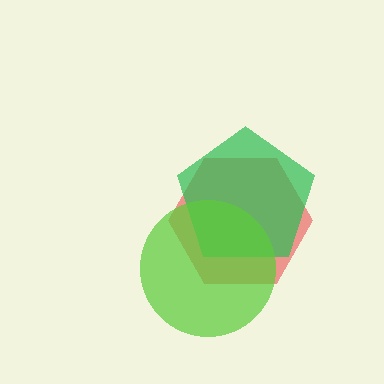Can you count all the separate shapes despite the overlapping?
Yes, there are 3 separate shapes.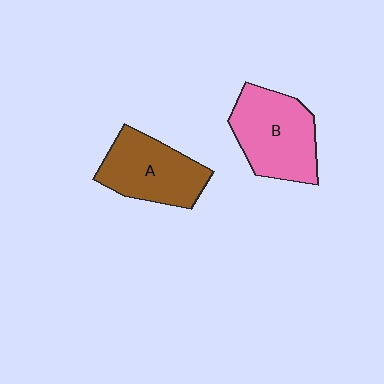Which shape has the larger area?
Shape B (pink).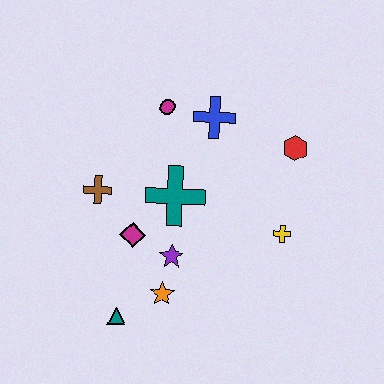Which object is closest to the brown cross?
The magenta diamond is closest to the brown cross.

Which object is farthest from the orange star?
The red hexagon is farthest from the orange star.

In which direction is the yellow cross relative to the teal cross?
The yellow cross is to the right of the teal cross.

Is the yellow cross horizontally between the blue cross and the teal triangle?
No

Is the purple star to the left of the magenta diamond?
No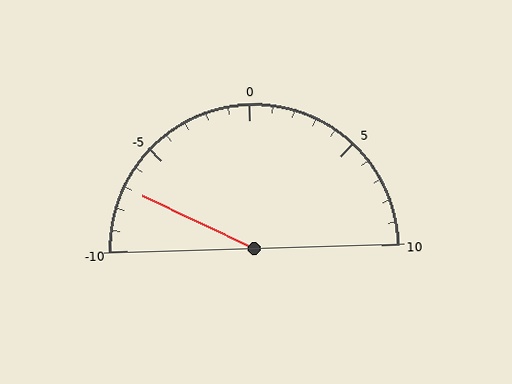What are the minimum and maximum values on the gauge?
The gauge ranges from -10 to 10.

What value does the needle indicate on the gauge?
The needle indicates approximately -7.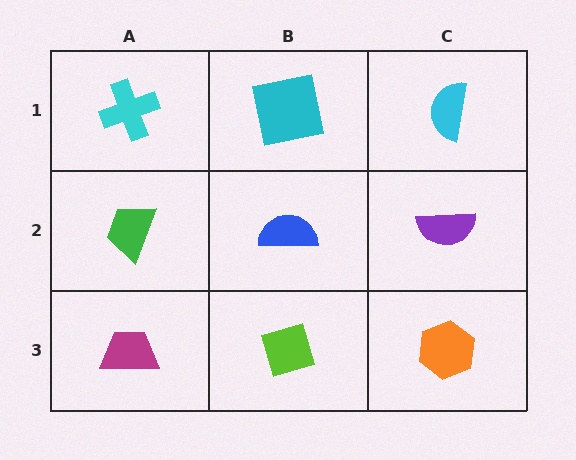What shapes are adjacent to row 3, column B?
A blue semicircle (row 2, column B), a magenta trapezoid (row 3, column A), an orange hexagon (row 3, column C).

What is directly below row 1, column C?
A purple semicircle.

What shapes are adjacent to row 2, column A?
A cyan cross (row 1, column A), a magenta trapezoid (row 3, column A), a blue semicircle (row 2, column B).